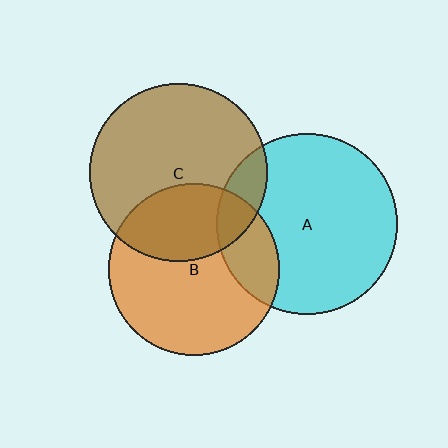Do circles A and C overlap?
Yes.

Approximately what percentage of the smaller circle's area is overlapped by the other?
Approximately 15%.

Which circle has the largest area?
Circle A (cyan).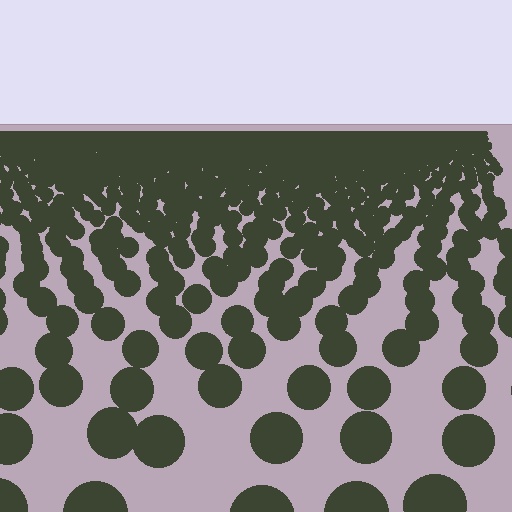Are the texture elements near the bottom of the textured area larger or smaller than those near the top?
Larger. Near the bottom, elements are closer to the viewer and appear at a bigger on-screen size.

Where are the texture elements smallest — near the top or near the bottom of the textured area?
Near the top.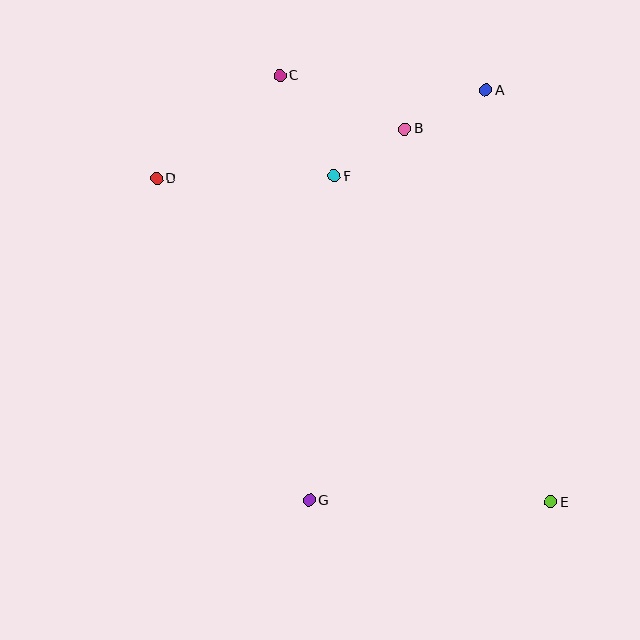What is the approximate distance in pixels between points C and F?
The distance between C and F is approximately 114 pixels.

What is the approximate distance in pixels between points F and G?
The distance between F and G is approximately 325 pixels.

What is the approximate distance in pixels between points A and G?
The distance between A and G is approximately 447 pixels.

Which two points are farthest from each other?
Points D and E are farthest from each other.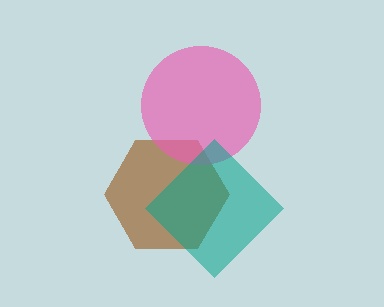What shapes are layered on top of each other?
The layered shapes are: a brown hexagon, a pink circle, a teal diamond.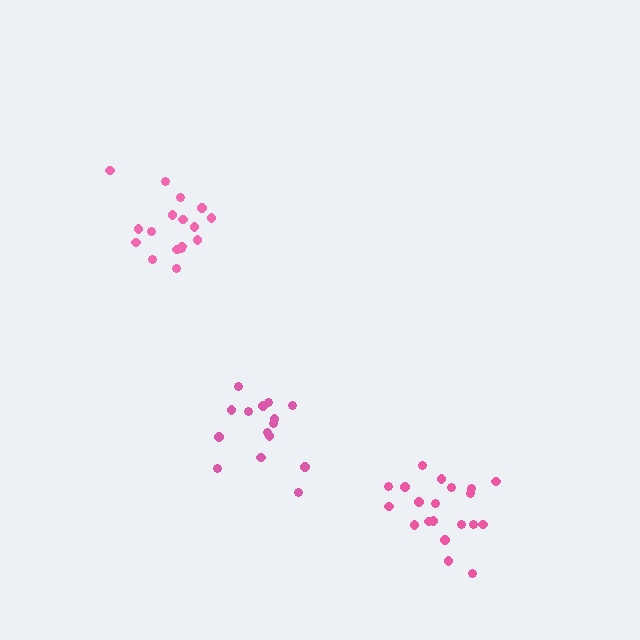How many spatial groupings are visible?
There are 3 spatial groupings.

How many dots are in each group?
Group 1: 20 dots, Group 2: 15 dots, Group 3: 17 dots (52 total).